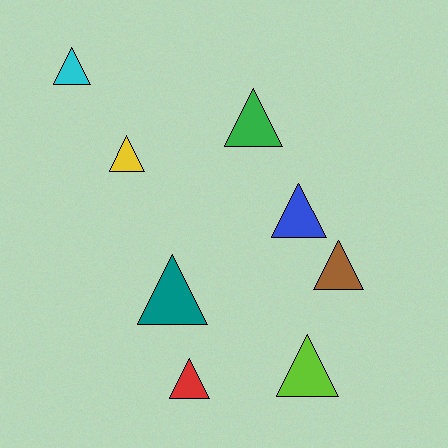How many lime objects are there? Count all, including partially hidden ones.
There is 1 lime object.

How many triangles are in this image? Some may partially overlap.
There are 8 triangles.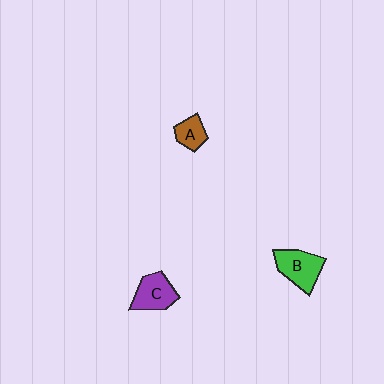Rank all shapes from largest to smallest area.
From largest to smallest: B (green), C (purple), A (brown).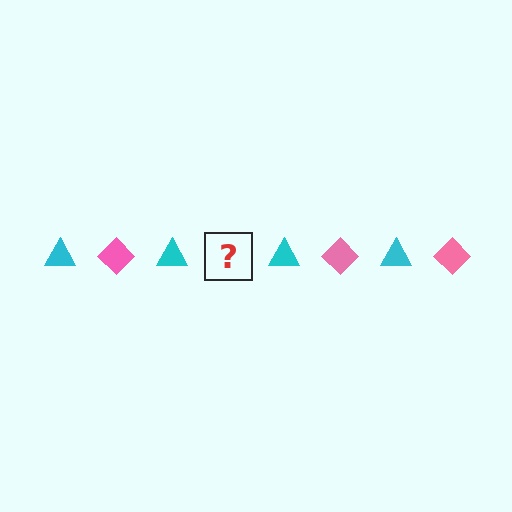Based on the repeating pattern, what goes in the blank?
The blank should be a pink diamond.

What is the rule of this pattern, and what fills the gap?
The rule is that the pattern alternates between cyan triangle and pink diamond. The gap should be filled with a pink diamond.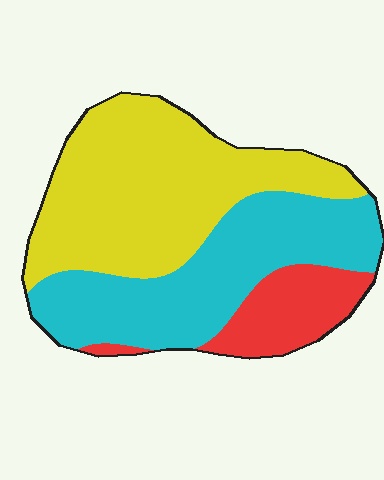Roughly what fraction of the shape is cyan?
Cyan takes up about three eighths (3/8) of the shape.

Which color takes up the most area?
Yellow, at roughly 45%.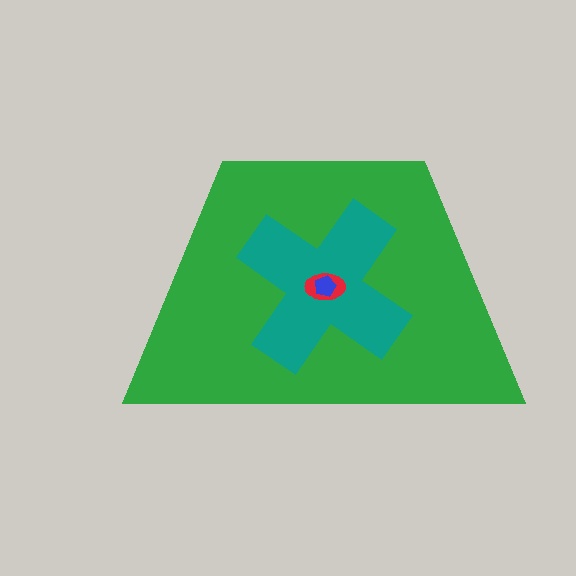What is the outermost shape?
The green trapezoid.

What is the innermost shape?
The blue pentagon.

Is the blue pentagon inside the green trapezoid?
Yes.